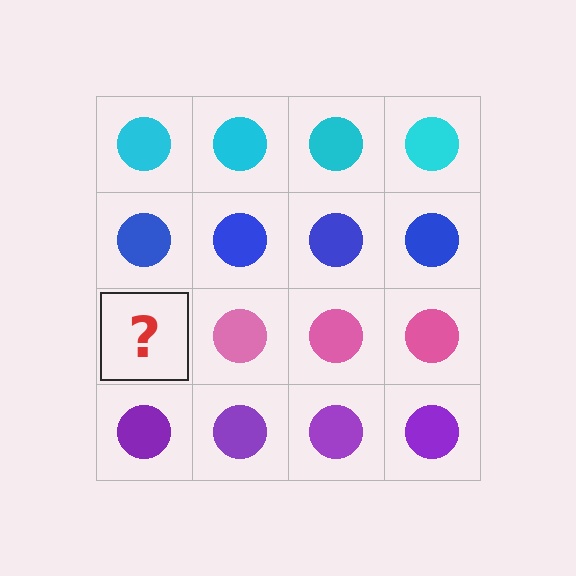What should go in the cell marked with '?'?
The missing cell should contain a pink circle.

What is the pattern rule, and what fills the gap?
The rule is that each row has a consistent color. The gap should be filled with a pink circle.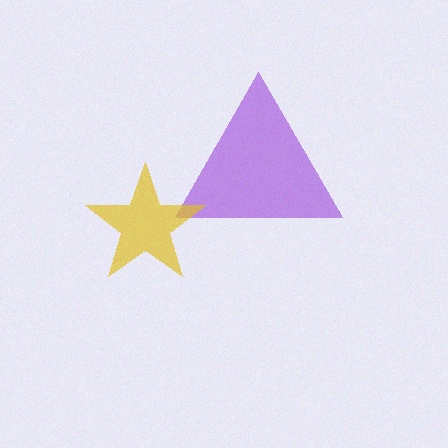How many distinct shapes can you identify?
There are 2 distinct shapes: a purple triangle, a yellow star.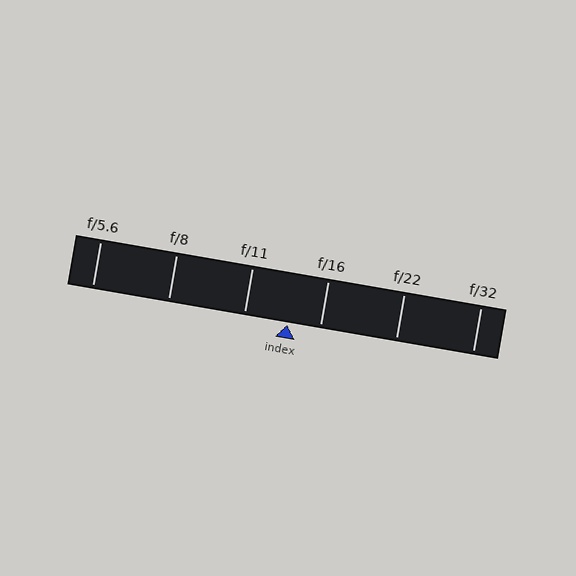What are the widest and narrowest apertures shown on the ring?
The widest aperture shown is f/5.6 and the narrowest is f/32.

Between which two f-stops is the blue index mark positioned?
The index mark is between f/11 and f/16.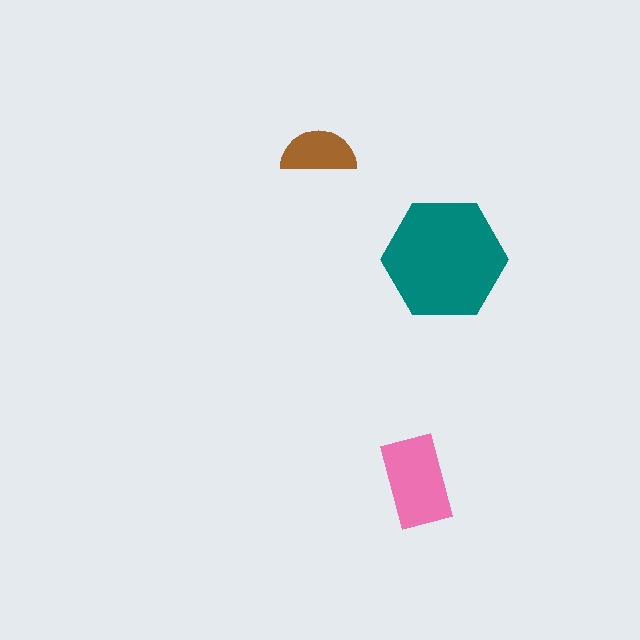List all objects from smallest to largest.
The brown semicircle, the pink rectangle, the teal hexagon.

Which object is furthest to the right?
The teal hexagon is rightmost.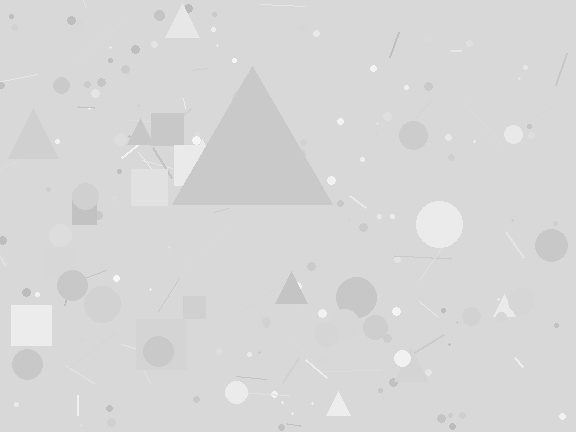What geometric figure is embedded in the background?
A triangle is embedded in the background.